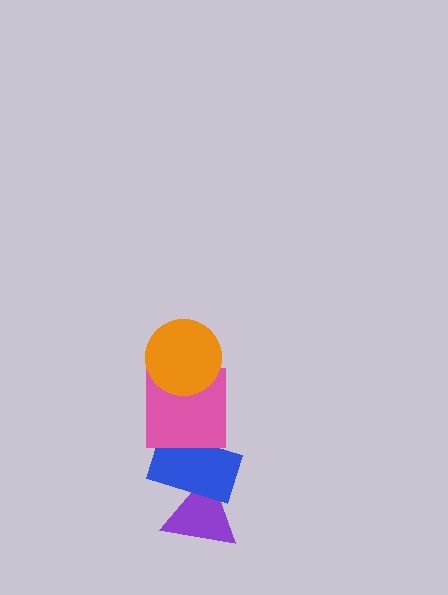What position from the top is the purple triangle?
The purple triangle is 4th from the top.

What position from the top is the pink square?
The pink square is 2nd from the top.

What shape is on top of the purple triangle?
The blue rectangle is on top of the purple triangle.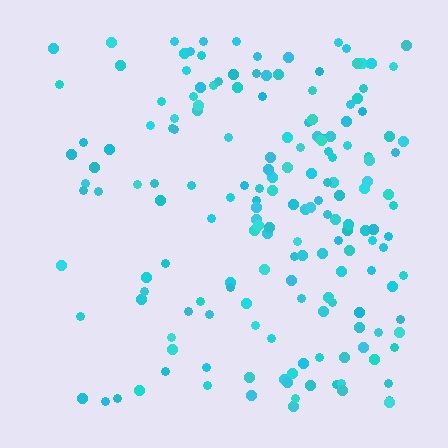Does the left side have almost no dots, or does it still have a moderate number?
Still a moderate number, just noticeably fewer than the right.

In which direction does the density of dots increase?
From left to right, with the right side densest.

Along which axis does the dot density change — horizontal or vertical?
Horizontal.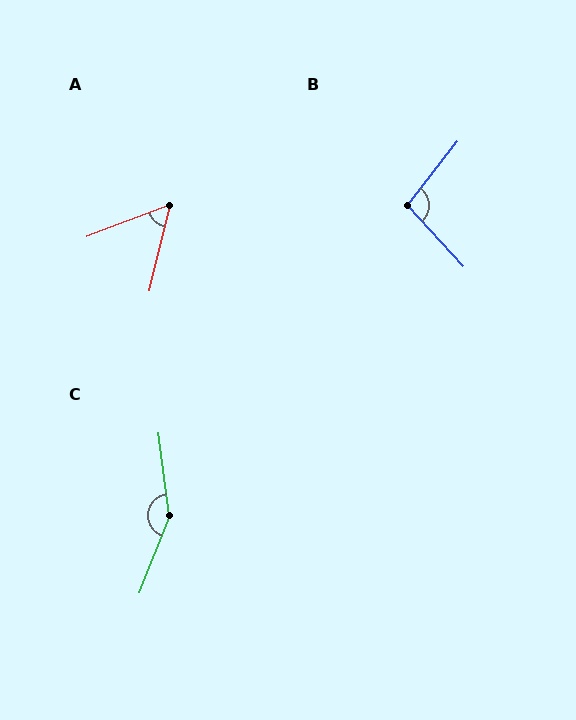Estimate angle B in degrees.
Approximately 99 degrees.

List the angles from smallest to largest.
A (56°), B (99°), C (151°).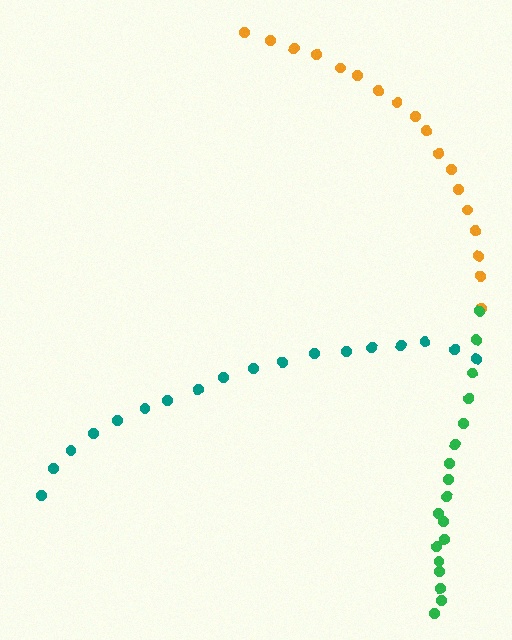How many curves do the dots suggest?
There are 3 distinct paths.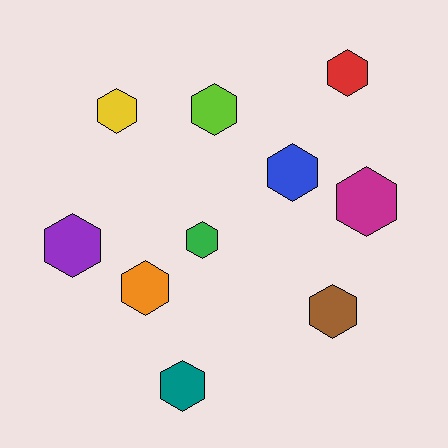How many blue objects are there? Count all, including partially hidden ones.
There is 1 blue object.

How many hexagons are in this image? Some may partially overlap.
There are 10 hexagons.